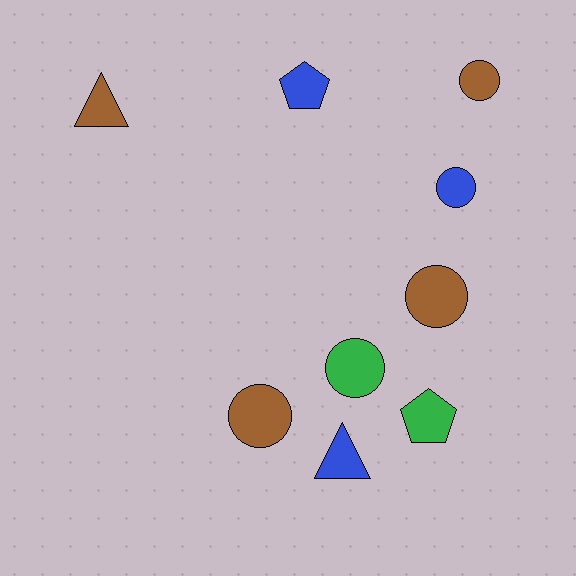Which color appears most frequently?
Brown, with 4 objects.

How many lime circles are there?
There are no lime circles.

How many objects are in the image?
There are 9 objects.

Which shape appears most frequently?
Circle, with 5 objects.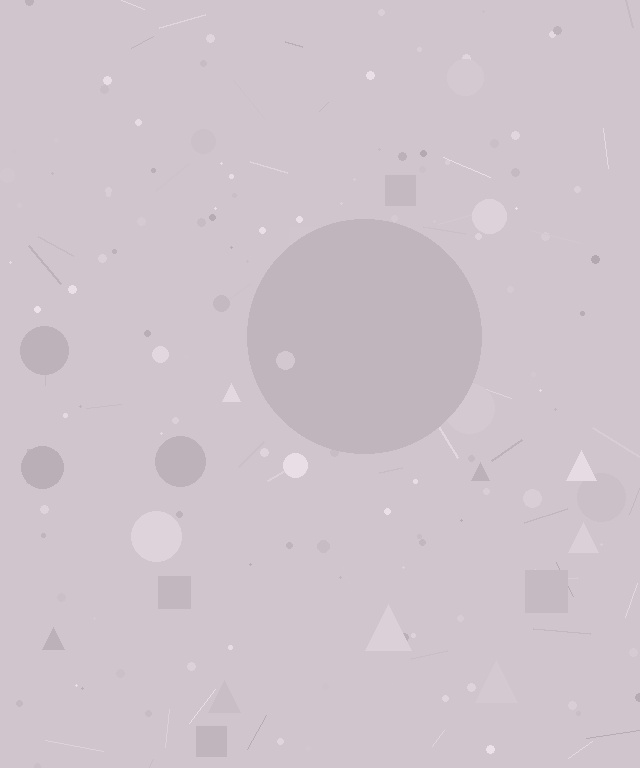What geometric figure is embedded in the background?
A circle is embedded in the background.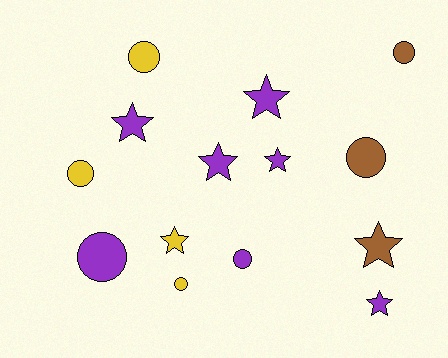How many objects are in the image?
There are 14 objects.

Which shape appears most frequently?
Star, with 7 objects.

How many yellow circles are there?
There are 3 yellow circles.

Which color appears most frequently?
Purple, with 7 objects.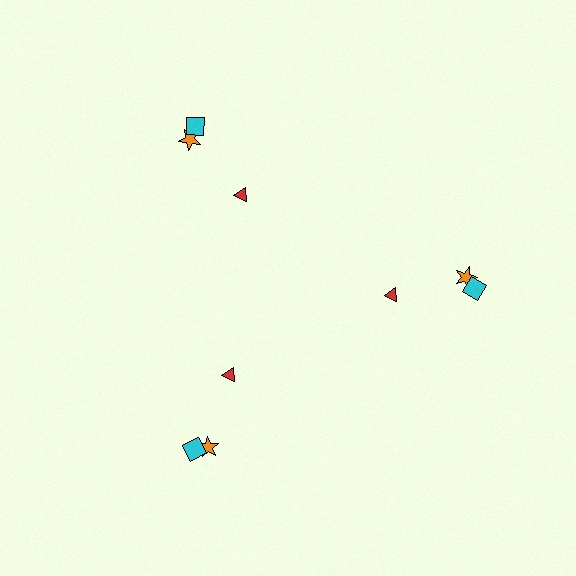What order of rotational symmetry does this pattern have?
This pattern has 3-fold rotational symmetry.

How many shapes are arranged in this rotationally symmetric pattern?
There are 9 shapes, arranged in 3 groups of 3.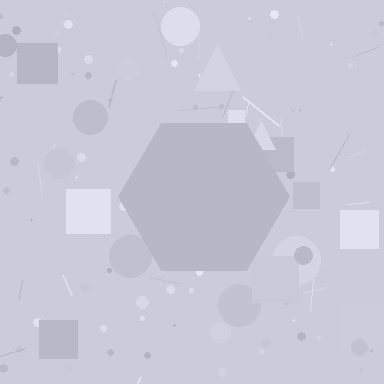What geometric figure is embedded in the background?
A hexagon is embedded in the background.